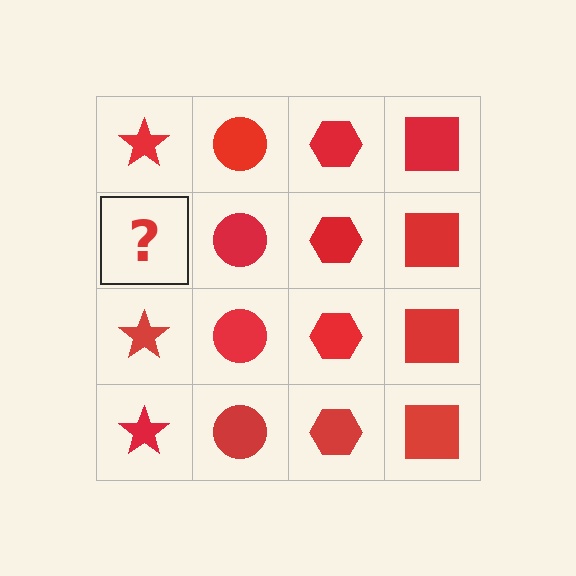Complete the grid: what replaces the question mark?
The question mark should be replaced with a red star.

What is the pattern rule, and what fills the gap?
The rule is that each column has a consistent shape. The gap should be filled with a red star.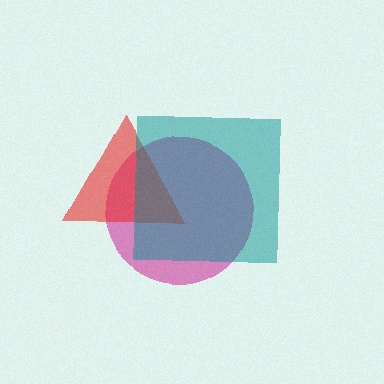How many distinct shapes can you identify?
There are 3 distinct shapes: a magenta circle, a red triangle, a teal square.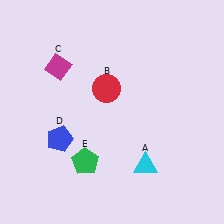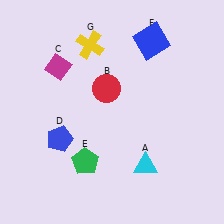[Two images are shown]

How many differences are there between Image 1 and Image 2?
There are 2 differences between the two images.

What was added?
A blue square (F), a yellow cross (G) were added in Image 2.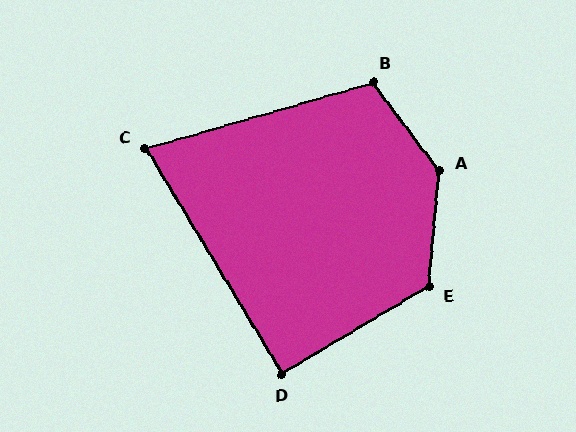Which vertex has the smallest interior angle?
C, at approximately 75 degrees.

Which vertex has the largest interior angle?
A, at approximately 138 degrees.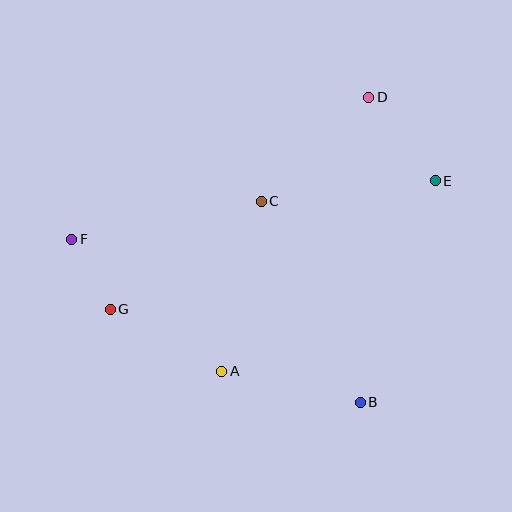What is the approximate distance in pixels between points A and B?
The distance between A and B is approximately 142 pixels.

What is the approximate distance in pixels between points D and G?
The distance between D and G is approximately 334 pixels.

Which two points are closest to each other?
Points F and G are closest to each other.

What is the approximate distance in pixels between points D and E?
The distance between D and E is approximately 107 pixels.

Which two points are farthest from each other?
Points E and F are farthest from each other.